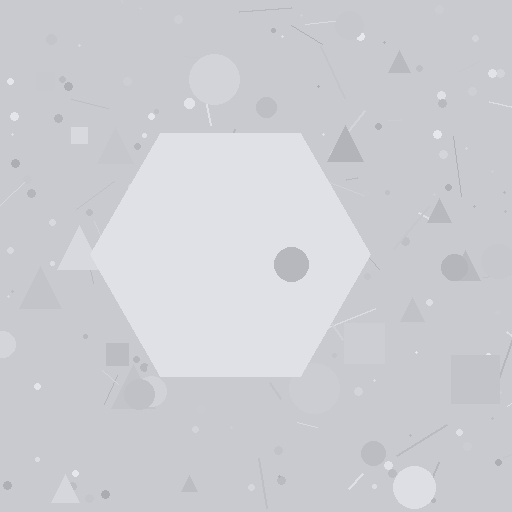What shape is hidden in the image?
A hexagon is hidden in the image.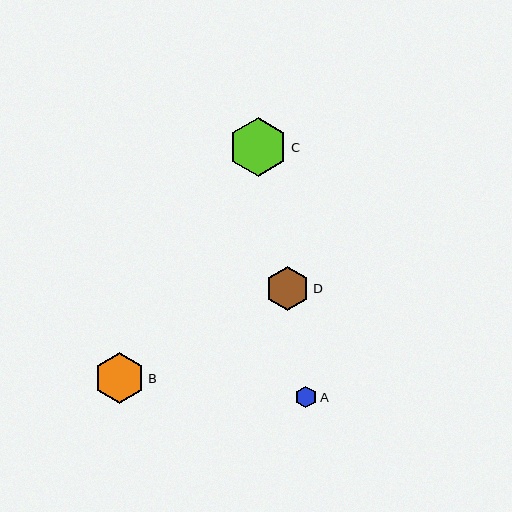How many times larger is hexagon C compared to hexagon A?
Hexagon C is approximately 2.8 times the size of hexagon A.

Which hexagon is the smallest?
Hexagon A is the smallest with a size of approximately 21 pixels.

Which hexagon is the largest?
Hexagon C is the largest with a size of approximately 59 pixels.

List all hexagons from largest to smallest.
From largest to smallest: C, B, D, A.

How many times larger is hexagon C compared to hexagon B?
Hexagon C is approximately 1.2 times the size of hexagon B.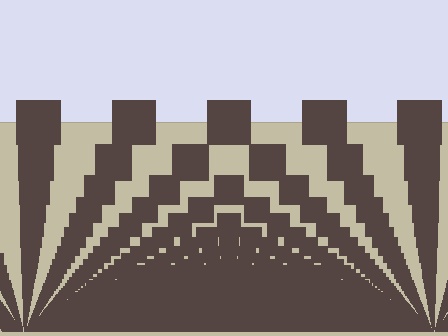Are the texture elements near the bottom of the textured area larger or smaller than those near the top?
Smaller. The gradient is inverted — elements near the bottom are smaller and denser.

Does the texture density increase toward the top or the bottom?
Density increases toward the bottom.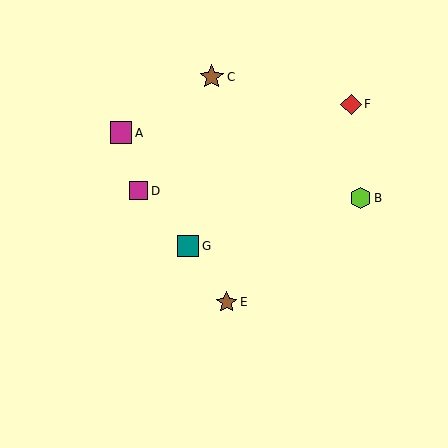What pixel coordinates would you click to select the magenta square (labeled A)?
Click at (121, 133) to select the magenta square A.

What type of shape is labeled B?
Shape B is a lime hexagon.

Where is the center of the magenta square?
The center of the magenta square is at (139, 191).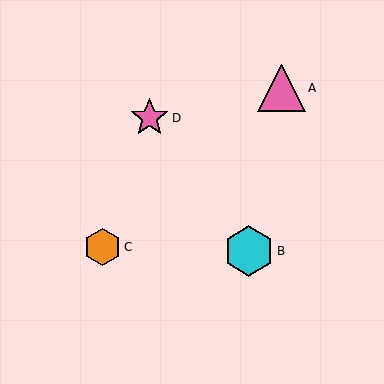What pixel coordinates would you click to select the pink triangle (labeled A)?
Click at (281, 88) to select the pink triangle A.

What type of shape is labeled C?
Shape C is an orange hexagon.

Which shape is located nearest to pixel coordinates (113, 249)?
The orange hexagon (labeled C) at (103, 247) is nearest to that location.